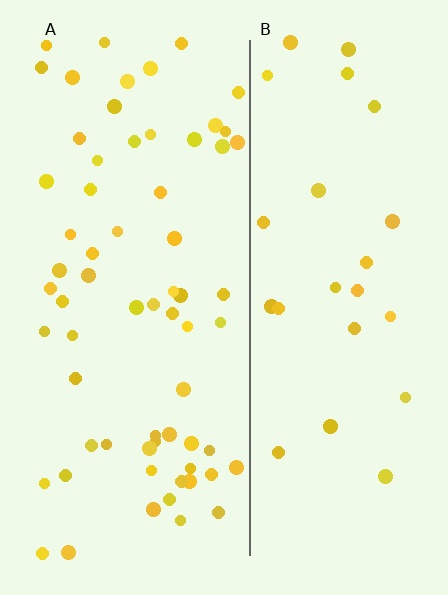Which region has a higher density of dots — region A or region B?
A (the left).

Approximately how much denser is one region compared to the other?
Approximately 2.5× — region A over region B.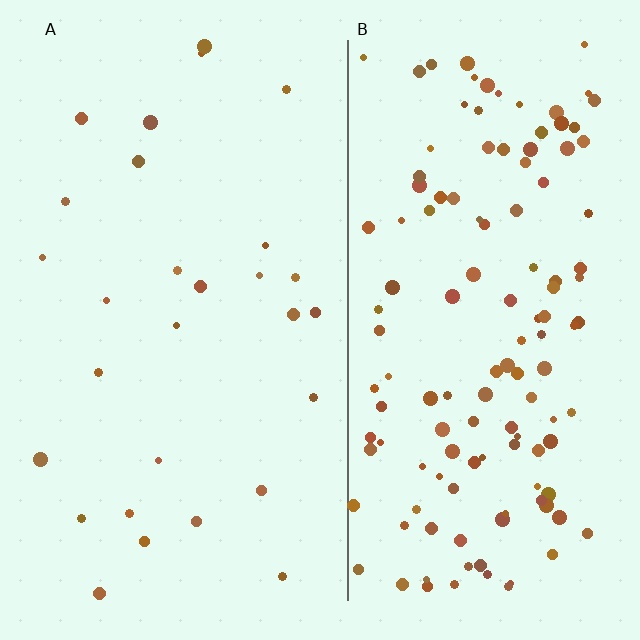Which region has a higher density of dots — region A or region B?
B (the right).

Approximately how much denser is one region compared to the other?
Approximately 4.6× — region B over region A.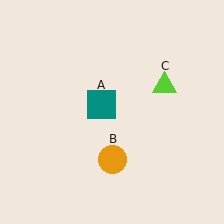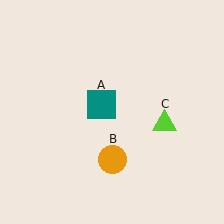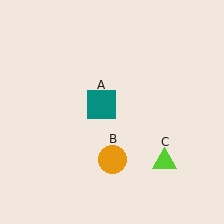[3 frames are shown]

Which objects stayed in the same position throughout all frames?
Teal square (object A) and orange circle (object B) remained stationary.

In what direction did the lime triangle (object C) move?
The lime triangle (object C) moved down.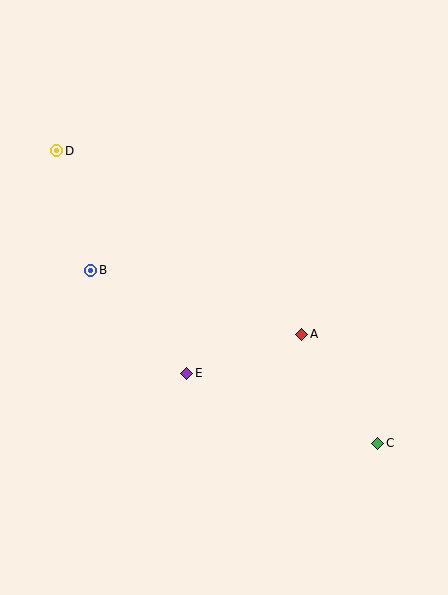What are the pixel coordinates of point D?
Point D is at (57, 151).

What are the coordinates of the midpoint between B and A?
The midpoint between B and A is at (196, 302).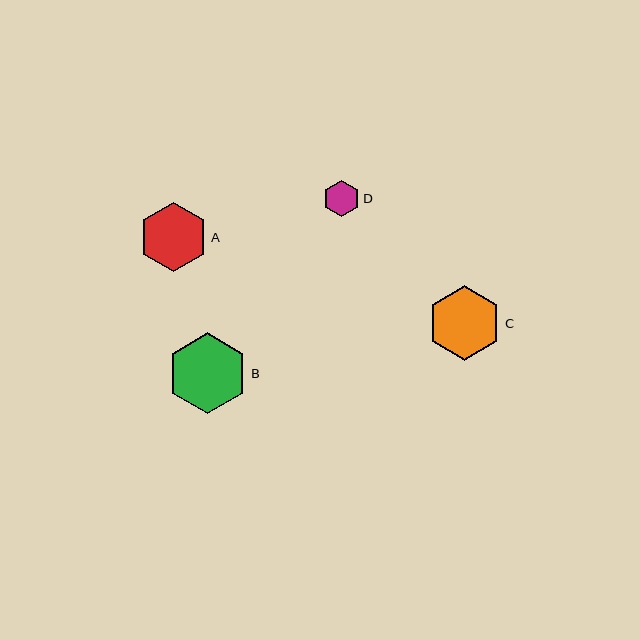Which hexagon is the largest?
Hexagon B is the largest with a size of approximately 81 pixels.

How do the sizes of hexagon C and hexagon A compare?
Hexagon C and hexagon A are approximately the same size.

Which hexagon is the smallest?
Hexagon D is the smallest with a size of approximately 36 pixels.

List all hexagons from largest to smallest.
From largest to smallest: B, C, A, D.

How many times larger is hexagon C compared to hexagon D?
Hexagon C is approximately 2.1 times the size of hexagon D.